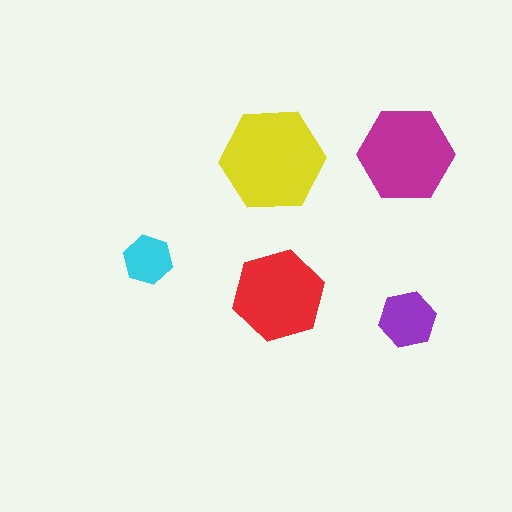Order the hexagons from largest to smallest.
the yellow one, the magenta one, the red one, the purple one, the cyan one.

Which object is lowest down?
The purple hexagon is bottommost.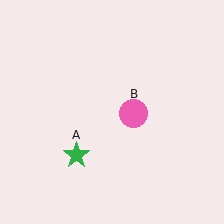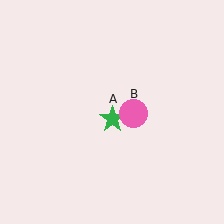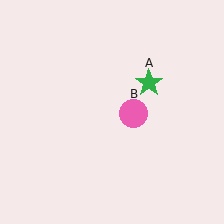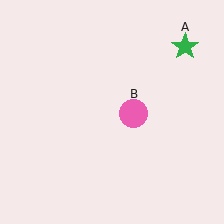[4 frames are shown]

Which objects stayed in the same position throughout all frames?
Pink circle (object B) remained stationary.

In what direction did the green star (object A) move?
The green star (object A) moved up and to the right.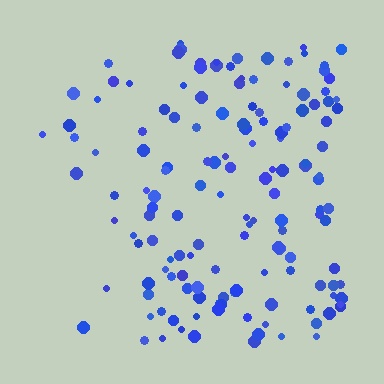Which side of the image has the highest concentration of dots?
The right.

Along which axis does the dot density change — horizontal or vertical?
Horizontal.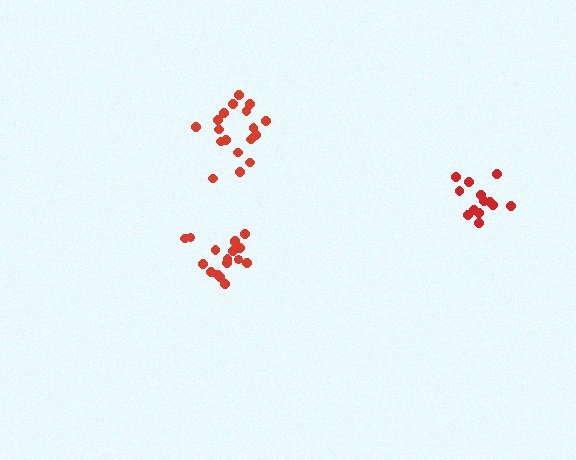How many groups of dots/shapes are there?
There are 3 groups.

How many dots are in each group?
Group 1: 13 dots, Group 2: 17 dots, Group 3: 19 dots (49 total).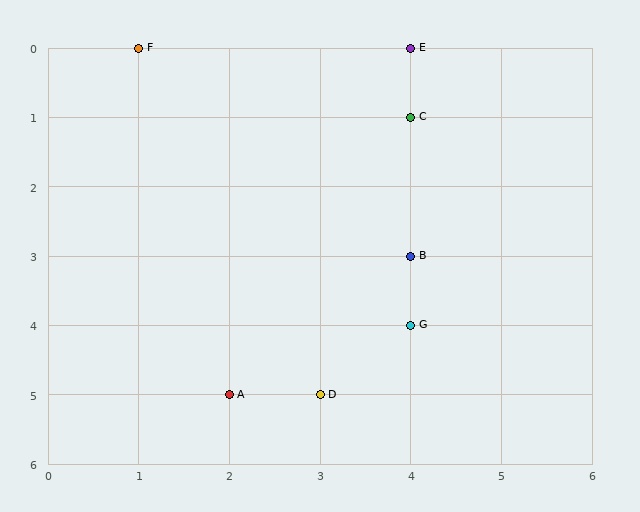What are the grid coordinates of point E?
Point E is at grid coordinates (4, 0).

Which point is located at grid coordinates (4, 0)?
Point E is at (4, 0).